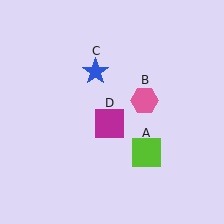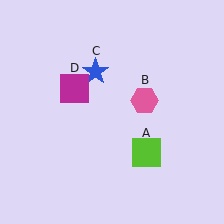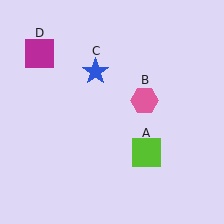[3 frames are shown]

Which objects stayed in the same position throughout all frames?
Lime square (object A) and pink hexagon (object B) and blue star (object C) remained stationary.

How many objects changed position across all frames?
1 object changed position: magenta square (object D).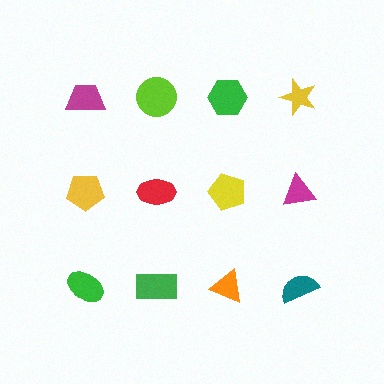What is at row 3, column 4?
A teal semicircle.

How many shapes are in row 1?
4 shapes.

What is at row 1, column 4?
A yellow star.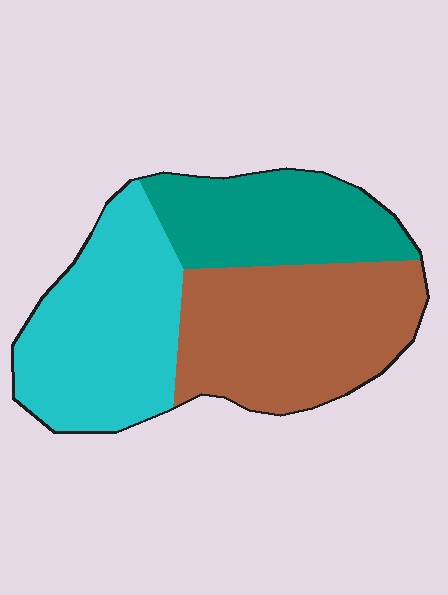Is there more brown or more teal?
Brown.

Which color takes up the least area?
Teal, at roughly 25%.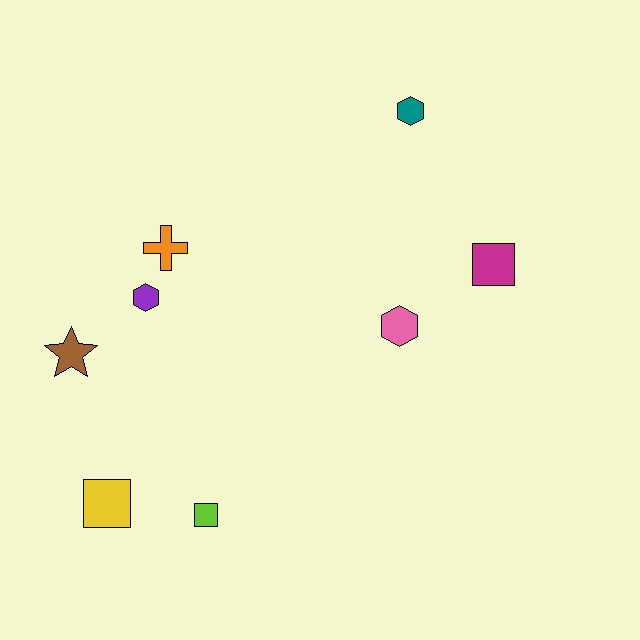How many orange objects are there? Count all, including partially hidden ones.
There is 1 orange object.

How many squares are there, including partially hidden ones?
There are 3 squares.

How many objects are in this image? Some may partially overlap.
There are 8 objects.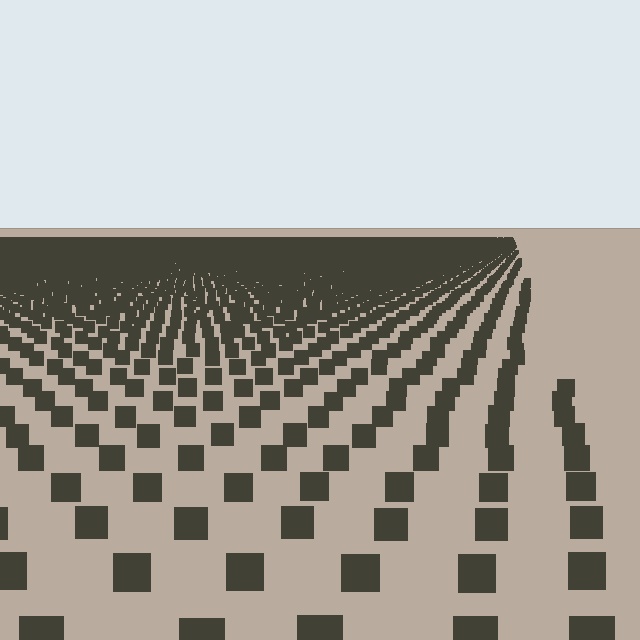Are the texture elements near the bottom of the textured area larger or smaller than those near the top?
Larger. Near the bottom, elements are closer to the viewer and appear at a bigger on-screen size.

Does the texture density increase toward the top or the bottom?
Density increases toward the top.